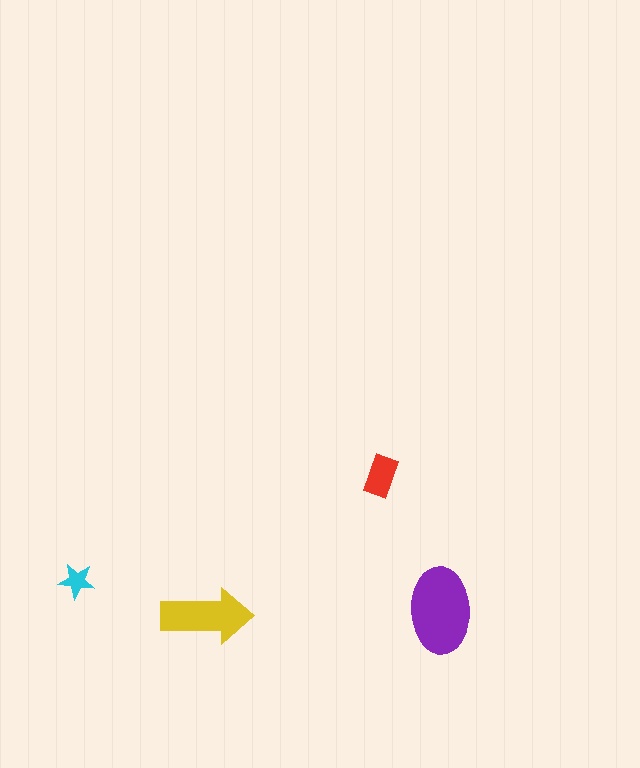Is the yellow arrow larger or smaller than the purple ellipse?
Smaller.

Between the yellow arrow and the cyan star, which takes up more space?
The yellow arrow.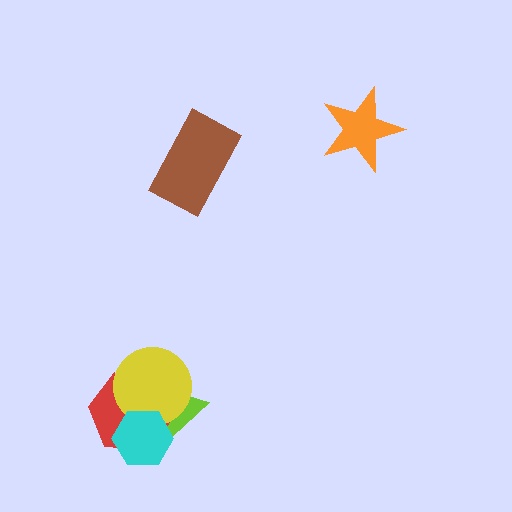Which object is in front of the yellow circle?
The cyan hexagon is in front of the yellow circle.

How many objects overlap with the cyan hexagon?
3 objects overlap with the cyan hexagon.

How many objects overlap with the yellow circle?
3 objects overlap with the yellow circle.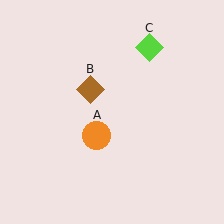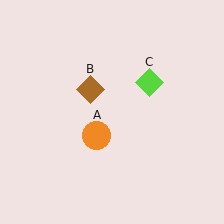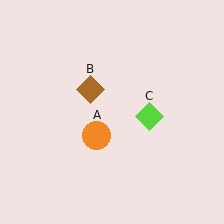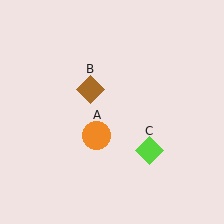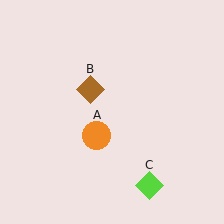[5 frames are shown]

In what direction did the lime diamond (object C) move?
The lime diamond (object C) moved down.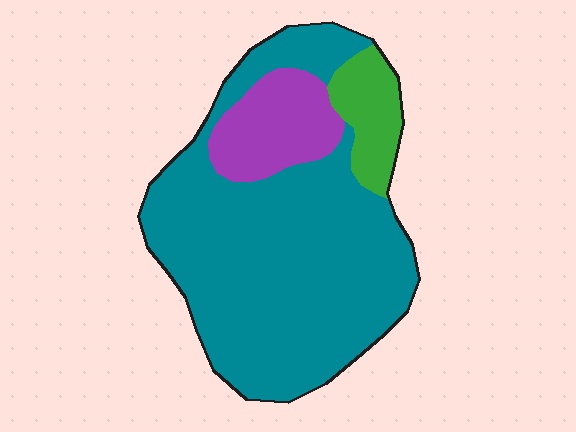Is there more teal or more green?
Teal.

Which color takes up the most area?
Teal, at roughly 75%.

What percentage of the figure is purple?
Purple takes up about one sixth (1/6) of the figure.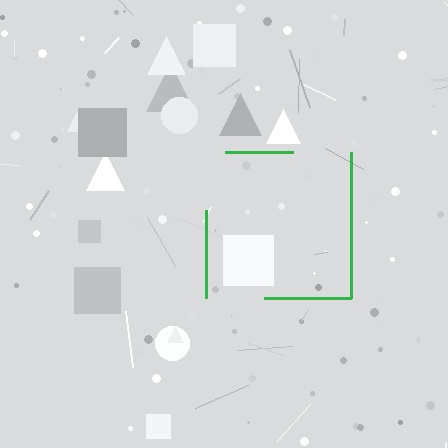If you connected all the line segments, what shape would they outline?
They would outline a square.